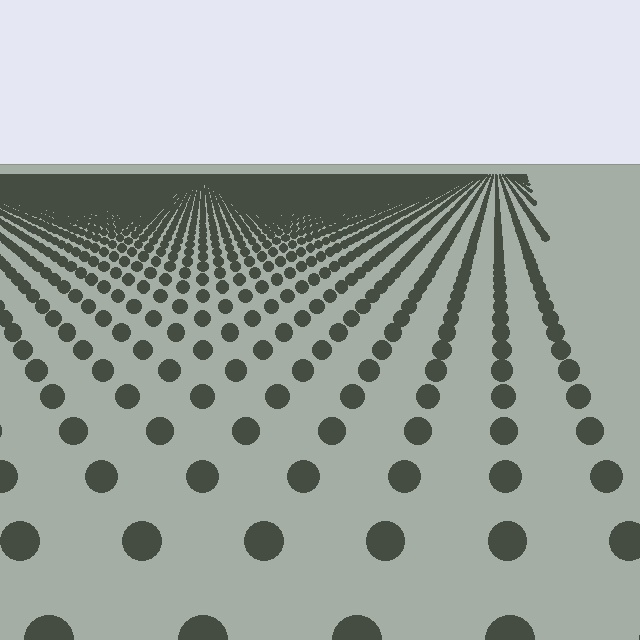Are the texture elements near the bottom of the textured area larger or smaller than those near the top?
Larger. Near the bottom, elements are closer to the viewer and appear at a bigger on-screen size.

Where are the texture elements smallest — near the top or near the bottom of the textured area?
Near the top.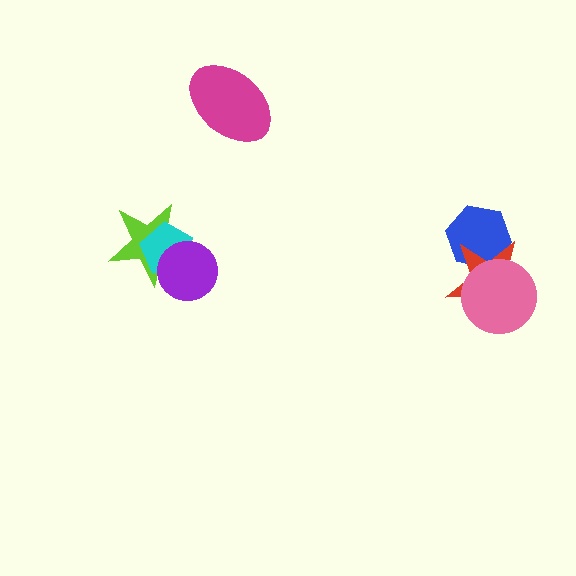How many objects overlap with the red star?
2 objects overlap with the red star.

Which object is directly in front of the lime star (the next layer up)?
The cyan pentagon is directly in front of the lime star.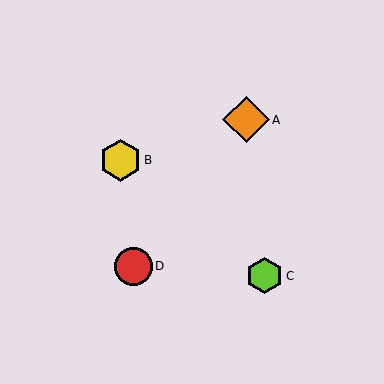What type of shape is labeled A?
Shape A is an orange diamond.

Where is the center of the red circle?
The center of the red circle is at (133, 266).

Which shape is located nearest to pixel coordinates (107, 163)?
The yellow hexagon (labeled B) at (120, 160) is nearest to that location.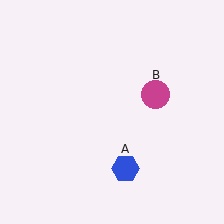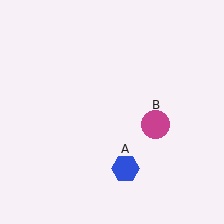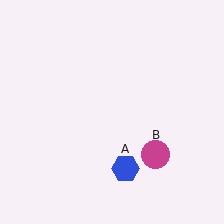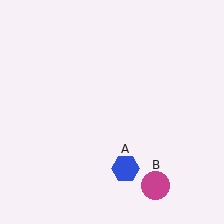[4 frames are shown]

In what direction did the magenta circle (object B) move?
The magenta circle (object B) moved down.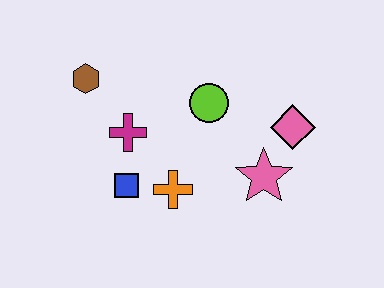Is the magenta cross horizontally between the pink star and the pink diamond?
No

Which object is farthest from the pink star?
The brown hexagon is farthest from the pink star.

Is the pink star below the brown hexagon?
Yes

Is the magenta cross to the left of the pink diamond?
Yes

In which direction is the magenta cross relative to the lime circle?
The magenta cross is to the left of the lime circle.